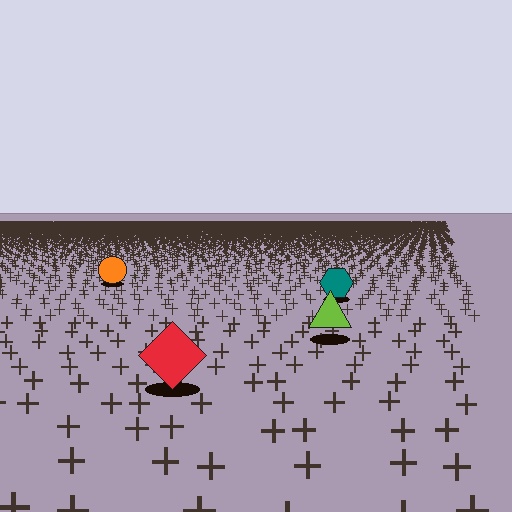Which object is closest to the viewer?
The red diamond is closest. The texture marks near it are larger and more spread out.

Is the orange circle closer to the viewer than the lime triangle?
No. The lime triangle is closer — you can tell from the texture gradient: the ground texture is coarser near it.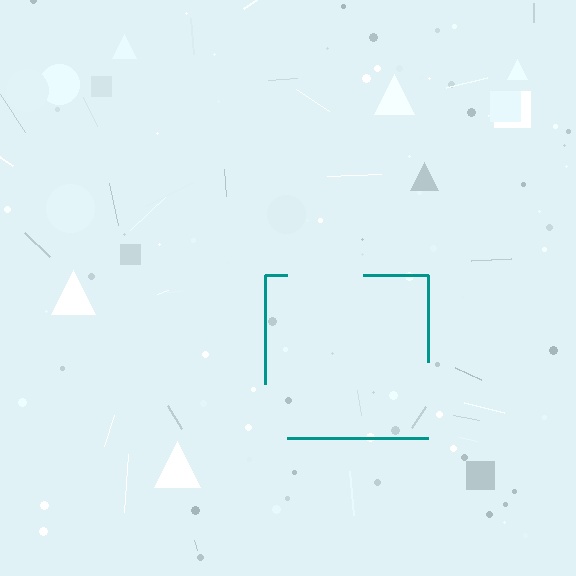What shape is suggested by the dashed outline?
The dashed outline suggests a square.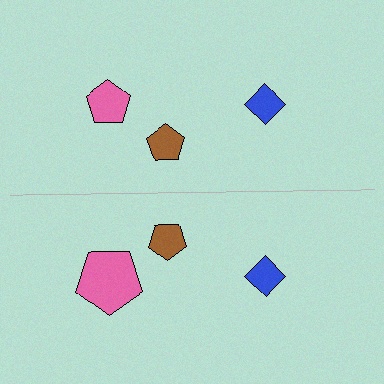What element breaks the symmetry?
The pink pentagon on the bottom side has a different size than its mirror counterpart.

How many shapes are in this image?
There are 6 shapes in this image.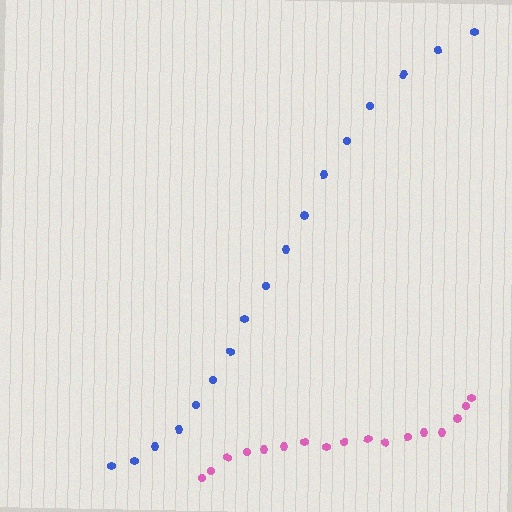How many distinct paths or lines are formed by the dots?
There are 2 distinct paths.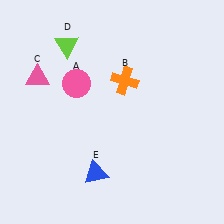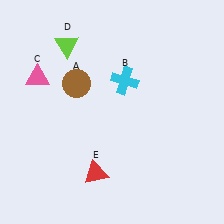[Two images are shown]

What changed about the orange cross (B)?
In Image 1, B is orange. In Image 2, it changed to cyan.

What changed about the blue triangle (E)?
In Image 1, E is blue. In Image 2, it changed to red.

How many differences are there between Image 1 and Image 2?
There are 3 differences between the two images.